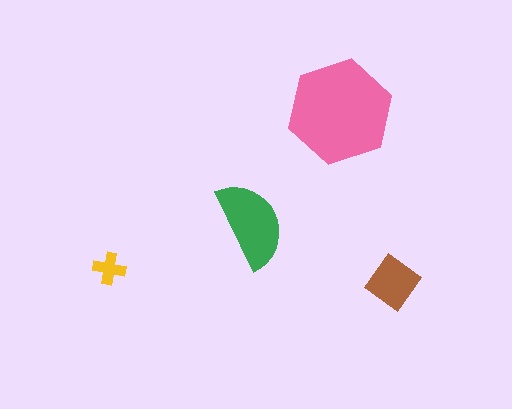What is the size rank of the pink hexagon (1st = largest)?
1st.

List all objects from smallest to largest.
The yellow cross, the brown diamond, the green semicircle, the pink hexagon.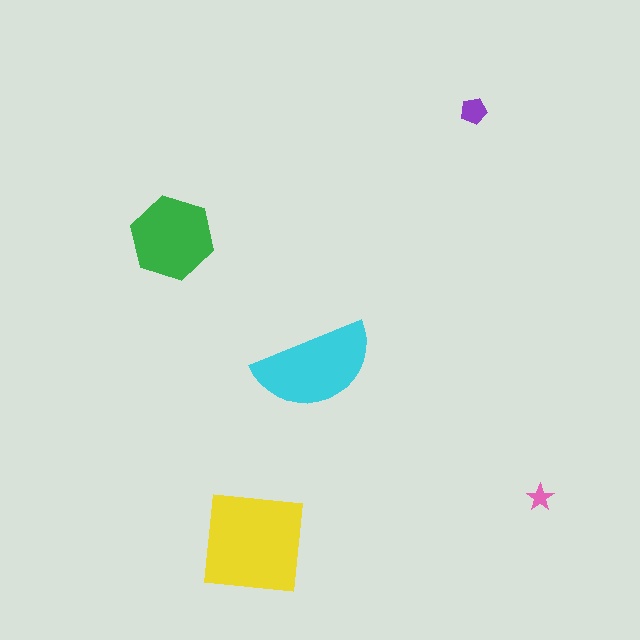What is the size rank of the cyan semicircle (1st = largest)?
2nd.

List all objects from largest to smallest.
The yellow square, the cyan semicircle, the green hexagon, the purple pentagon, the pink star.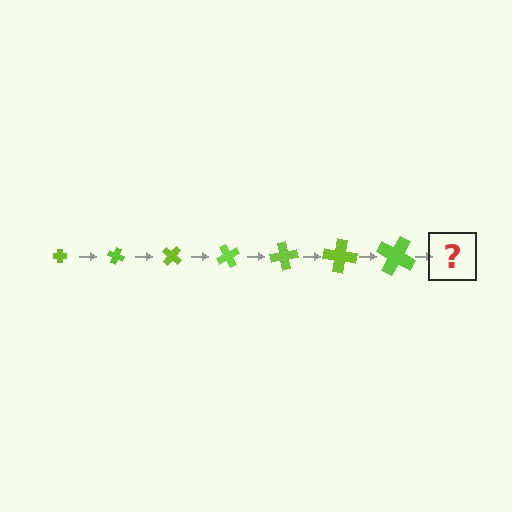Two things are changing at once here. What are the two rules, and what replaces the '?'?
The two rules are that the cross grows larger each step and it rotates 20 degrees each step. The '?' should be a cross, larger than the previous one and rotated 140 degrees from the start.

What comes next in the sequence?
The next element should be a cross, larger than the previous one and rotated 140 degrees from the start.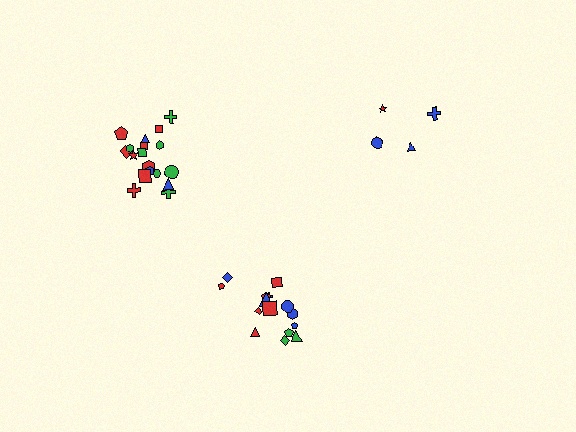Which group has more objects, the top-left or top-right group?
The top-left group.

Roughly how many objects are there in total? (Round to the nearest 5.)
Roughly 40 objects in total.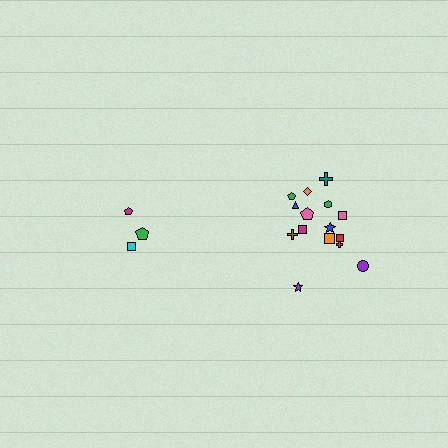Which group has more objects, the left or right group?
The right group.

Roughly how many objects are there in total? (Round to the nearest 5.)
Roughly 20 objects in total.